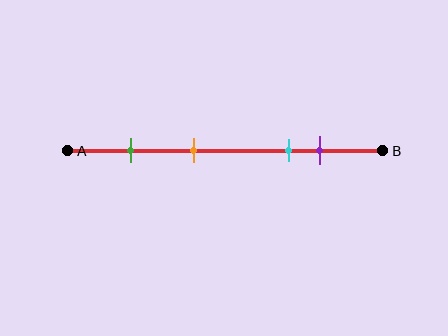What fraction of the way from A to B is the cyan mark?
The cyan mark is approximately 70% (0.7) of the way from A to B.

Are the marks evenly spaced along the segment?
No, the marks are not evenly spaced.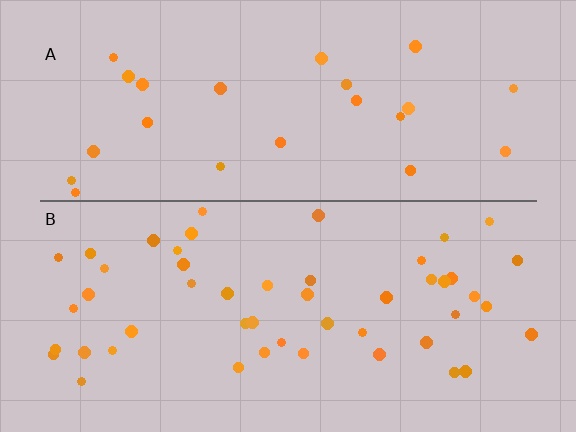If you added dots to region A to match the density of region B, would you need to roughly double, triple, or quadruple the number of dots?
Approximately double.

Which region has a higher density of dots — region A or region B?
B (the bottom).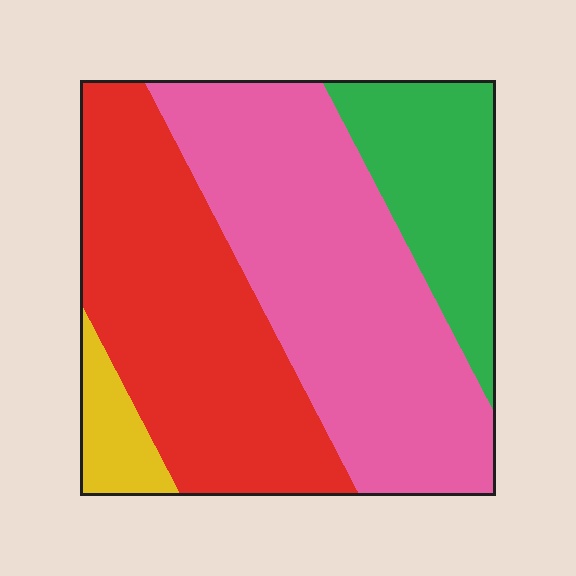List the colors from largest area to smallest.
From largest to smallest: pink, red, green, yellow.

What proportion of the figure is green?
Green covers around 15% of the figure.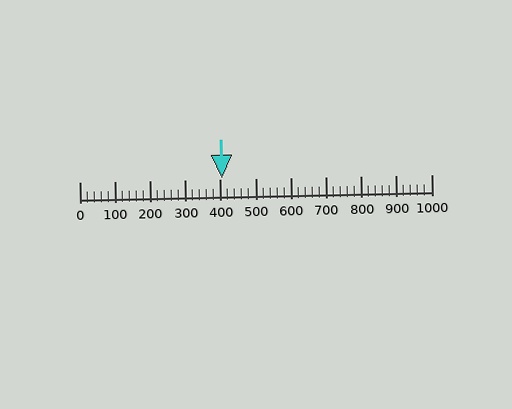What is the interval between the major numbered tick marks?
The major tick marks are spaced 100 units apart.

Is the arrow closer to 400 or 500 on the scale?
The arrow is closer to 400.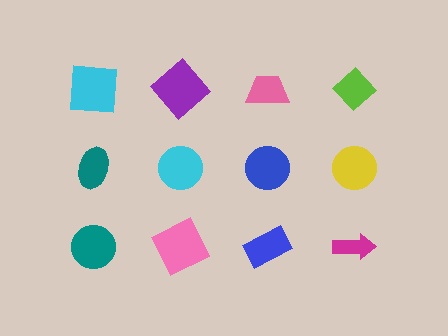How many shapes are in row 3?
4 shapes.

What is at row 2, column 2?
A cyan circle.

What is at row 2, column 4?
A yellow circle.